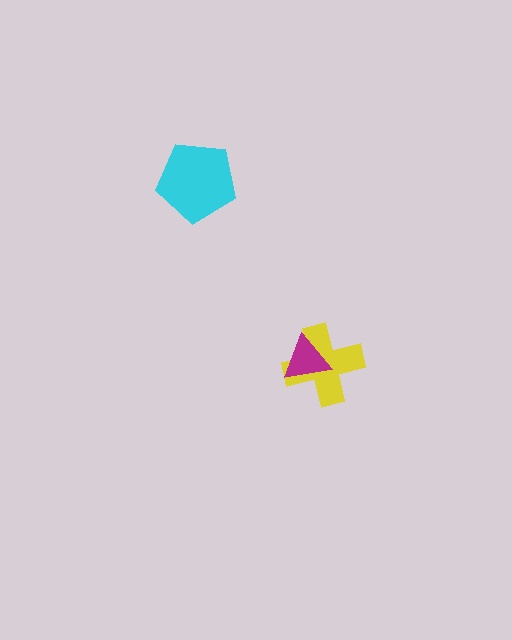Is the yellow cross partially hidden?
Yes, it is partially covered by another shape.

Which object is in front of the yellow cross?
The magenta triangle is in front of the yellow cross.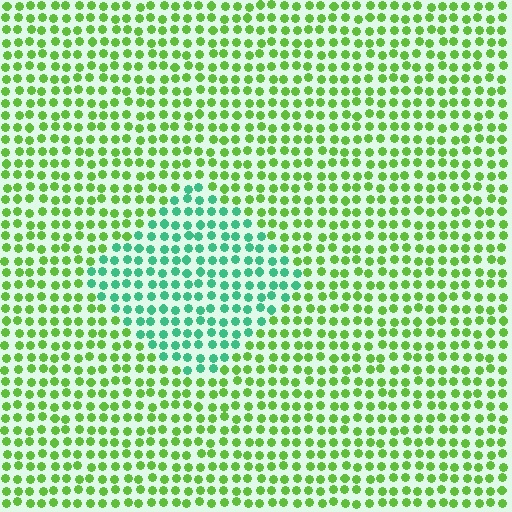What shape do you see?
I see a diamond.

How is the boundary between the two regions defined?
The boundary is defined purely by a slight shift in hue (about 50 degrees). Spacing, size, and orientation are identical on both sides.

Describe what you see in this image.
The image is filled with small lime elements in a uniform arrangement. A diamond-shaped region is visible where the elements are tinted to a slightly different hue, forming a subtle color boundary.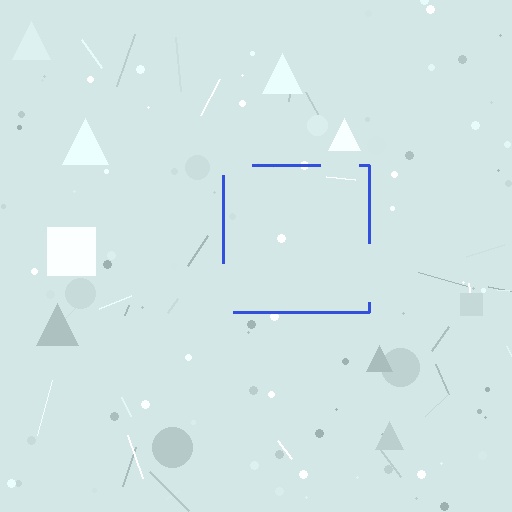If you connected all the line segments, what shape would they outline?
They would outline a square.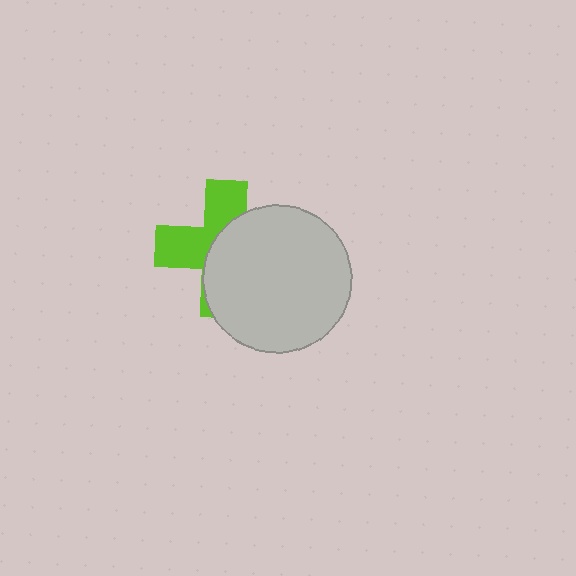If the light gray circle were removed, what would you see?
You would see the complete lime cross.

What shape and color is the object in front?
The object in front is a light gray circle.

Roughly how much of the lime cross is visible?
A small part of it is visible (roughly 43%).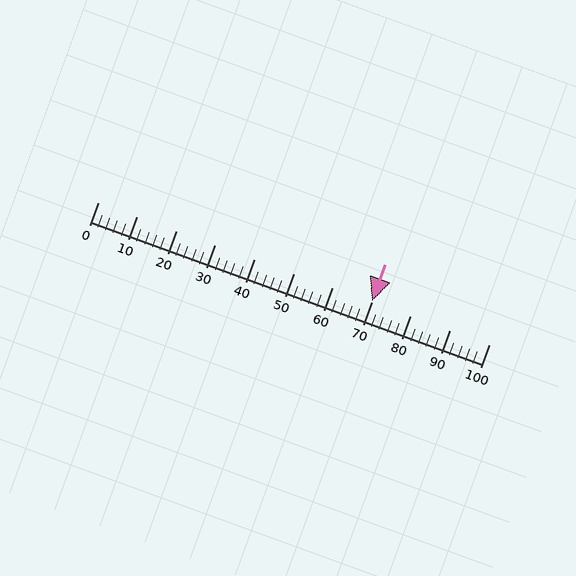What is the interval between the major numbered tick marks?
The major tick marks are spaced 10 units apart.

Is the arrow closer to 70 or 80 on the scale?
The arrow is closer to 70.